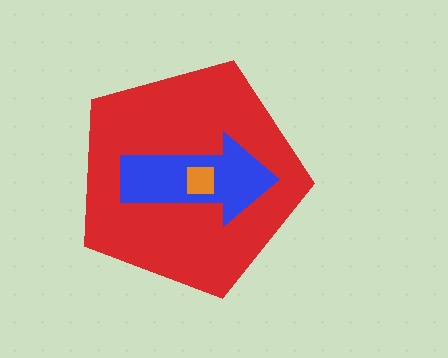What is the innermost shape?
The orange square.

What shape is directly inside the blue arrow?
The orange square.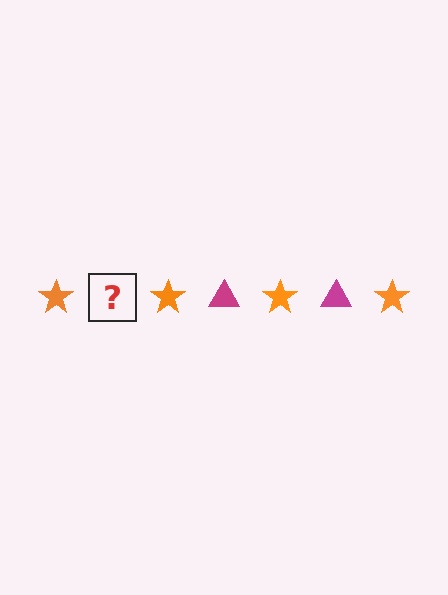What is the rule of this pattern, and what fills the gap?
The rule is that the pattern alternates between orange star and magenta triangle. The gap should be filled with a magenta triangle.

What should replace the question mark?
The question mark should be replaced with a magenta triangle.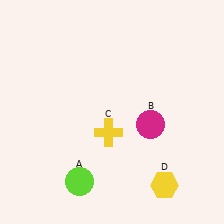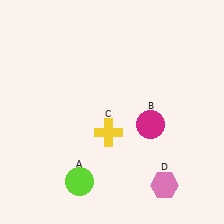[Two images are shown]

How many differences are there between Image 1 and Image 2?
There is 1 difference between the two images.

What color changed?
The hexagon (D) changed from yellow in Image 1 to pink in Image 2.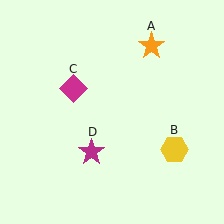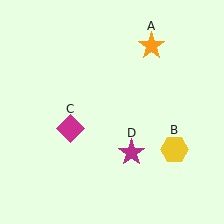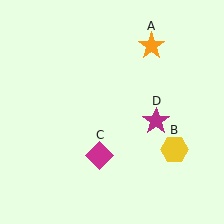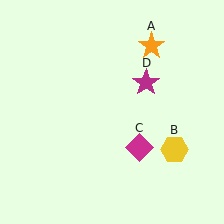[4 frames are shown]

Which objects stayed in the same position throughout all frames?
Orange star (object A) and yellow hexagon (object B) remained stationary.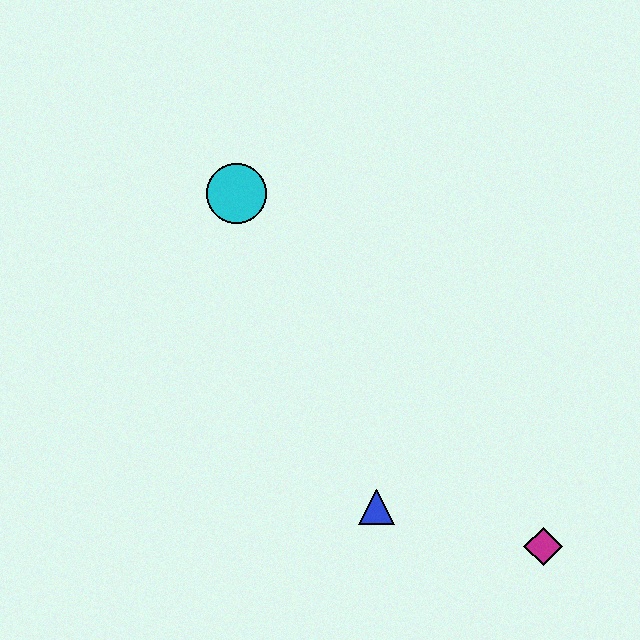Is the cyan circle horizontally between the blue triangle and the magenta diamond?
No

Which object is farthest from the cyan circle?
The magenta diamond is farthest from the cyan circle.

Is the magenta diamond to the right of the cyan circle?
Yes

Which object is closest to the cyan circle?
The blue triangle is closest to the cyan circle.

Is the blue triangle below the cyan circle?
Yes